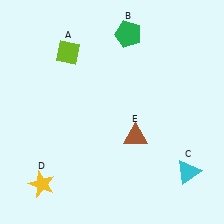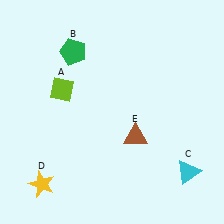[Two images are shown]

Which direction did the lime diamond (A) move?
The lime diamond (A) moved down.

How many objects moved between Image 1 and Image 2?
2 objects moved between the two images.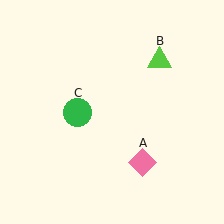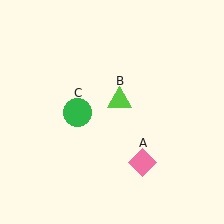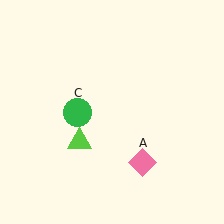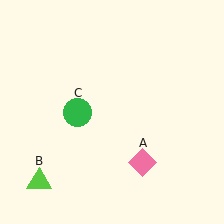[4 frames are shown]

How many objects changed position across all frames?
1 object changed position: lime triangle (object B).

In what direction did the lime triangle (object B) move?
The lime triangle (object B) moved down and to the left.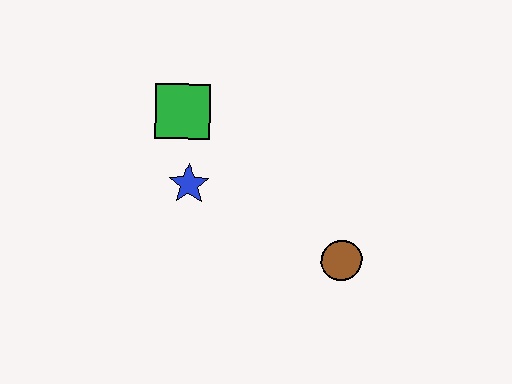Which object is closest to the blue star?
The green square is closest to the blue star.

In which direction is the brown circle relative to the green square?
The brown circle is to the right of the green square.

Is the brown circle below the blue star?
Yes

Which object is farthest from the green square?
The brown circle is farthest from the green square.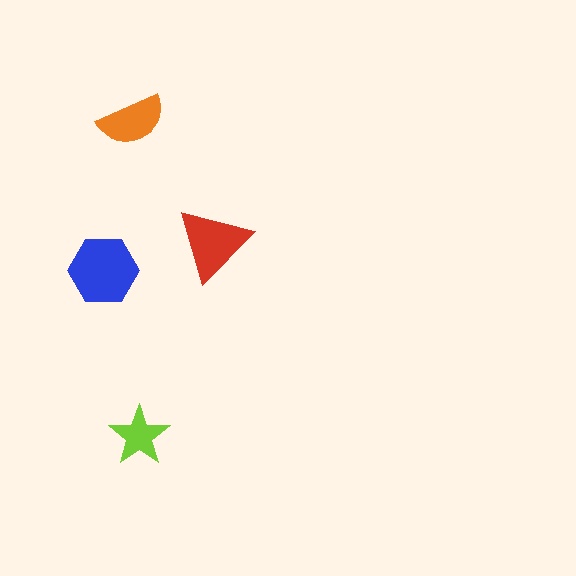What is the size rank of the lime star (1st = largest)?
4th.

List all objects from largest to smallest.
The blue hexagon, the red triangle, the orange semicircle, the lime star.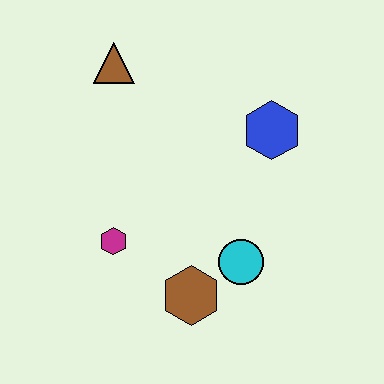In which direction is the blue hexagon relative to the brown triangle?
The blue hexagon is to the right of the brown triangle.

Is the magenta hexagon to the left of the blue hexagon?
Yes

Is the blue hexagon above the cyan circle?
Yes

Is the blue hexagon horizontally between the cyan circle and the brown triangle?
No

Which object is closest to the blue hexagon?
The cyan circle is closest to the blue hexagon.